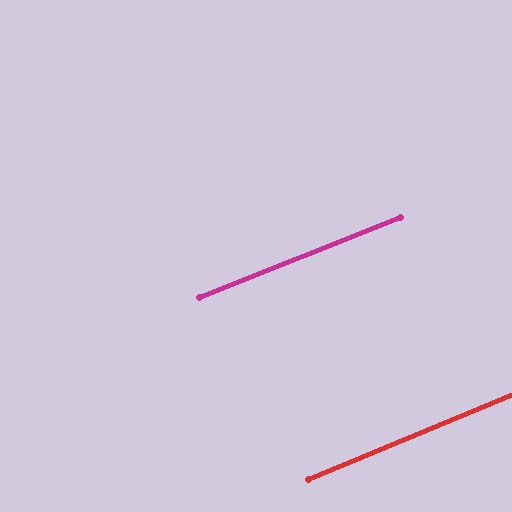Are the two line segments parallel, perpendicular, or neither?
Parallel — their directions differ by only 0.7°.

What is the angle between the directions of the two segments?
Approximately 1 degree.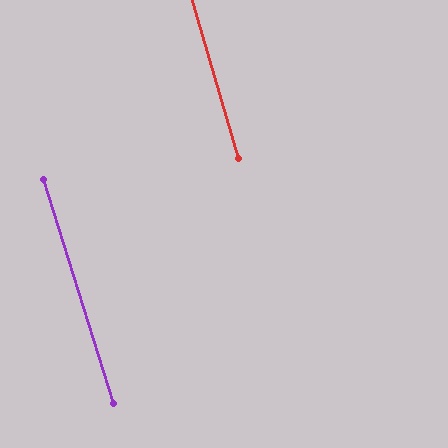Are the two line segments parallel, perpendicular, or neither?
Parallel — their directions differ by only 1.4°.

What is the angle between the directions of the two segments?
Approximately 1 degree.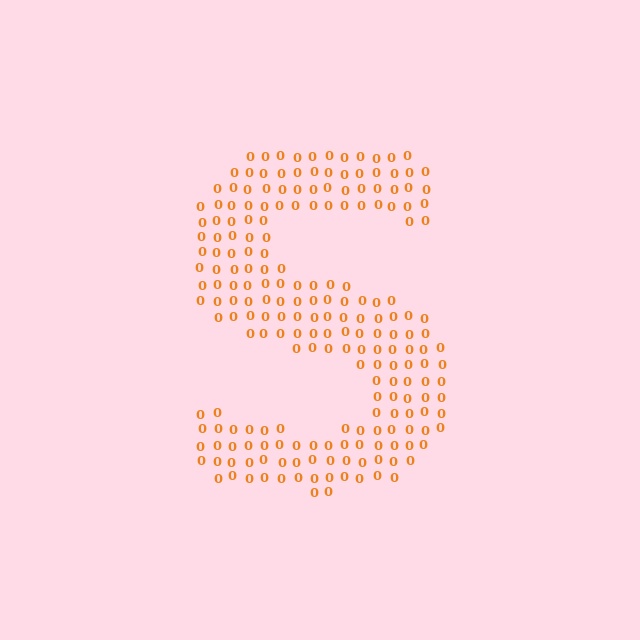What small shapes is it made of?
It is made of small digit 0's.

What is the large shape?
The large shape is the letter S.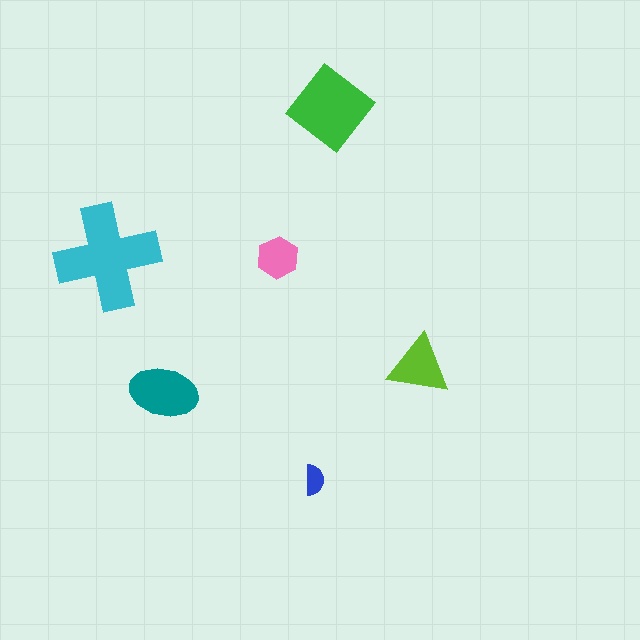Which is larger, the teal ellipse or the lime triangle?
The teal ellipse.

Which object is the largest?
The cyan cross.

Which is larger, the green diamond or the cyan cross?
The cyan cross.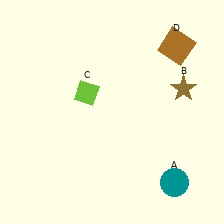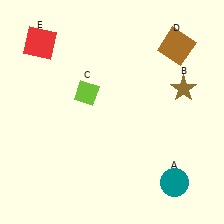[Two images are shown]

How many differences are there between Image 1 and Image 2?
There is 1 difference between the two images.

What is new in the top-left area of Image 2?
A red square (E) was added in the top-left area of Image 2.